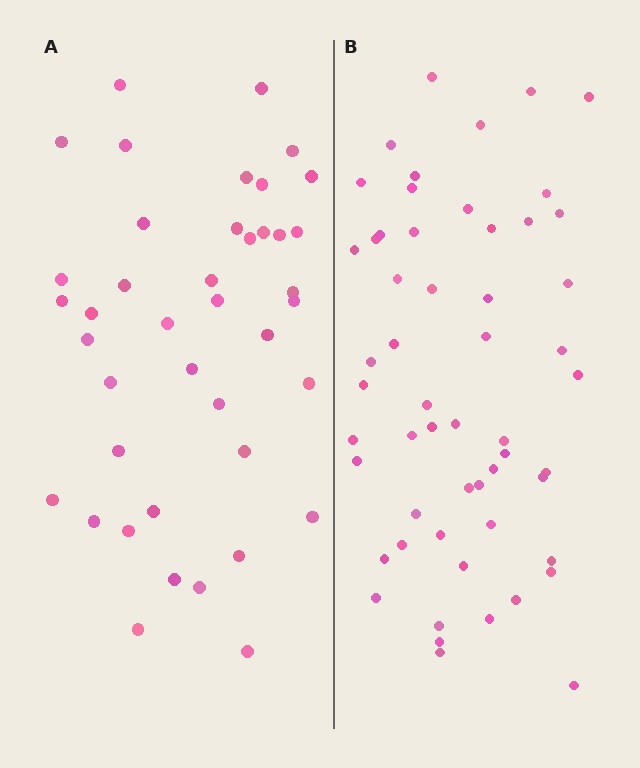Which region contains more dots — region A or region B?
Region B (the right region) has more dots.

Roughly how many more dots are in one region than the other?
Region B has approximately 15 more dots than region A.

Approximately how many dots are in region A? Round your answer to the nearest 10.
About 40 dots. (The exact count is 41, which rounds to 40.)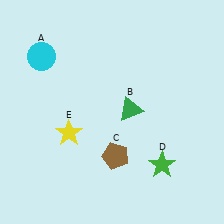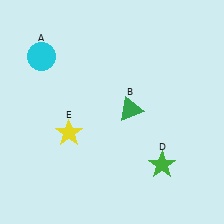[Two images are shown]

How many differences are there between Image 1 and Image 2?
There is 1 difference between the two images.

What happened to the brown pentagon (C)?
The brown pentagon (C) was removed in Image 2. It was in the bottom-right area of Image 1.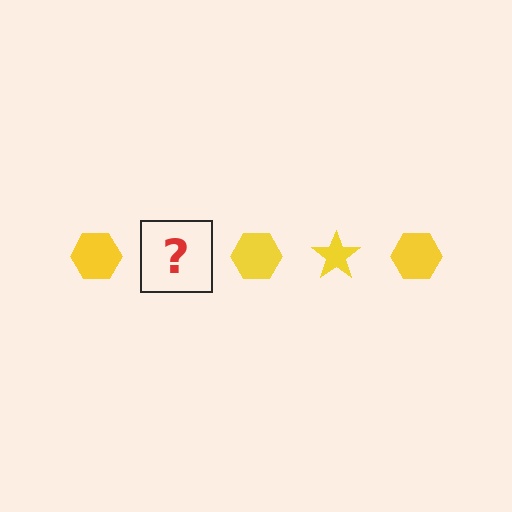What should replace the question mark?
The question mark should be replaced with a yellow star.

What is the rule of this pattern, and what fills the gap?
The rule is that the pattern cycles through hexagon, star shapes in yellow. The gap should be filled with a yellow star.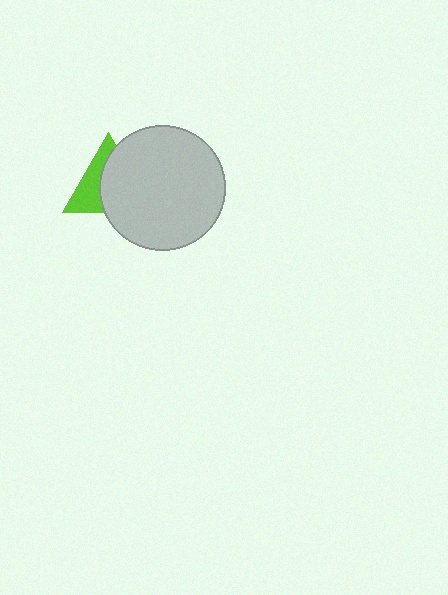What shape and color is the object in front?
The object in front is a light gray circle.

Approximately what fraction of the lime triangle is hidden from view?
Roughly 58% of the lime triangle is hidden behind the light gray circle.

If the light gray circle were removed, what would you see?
You would see the complete lime triangle.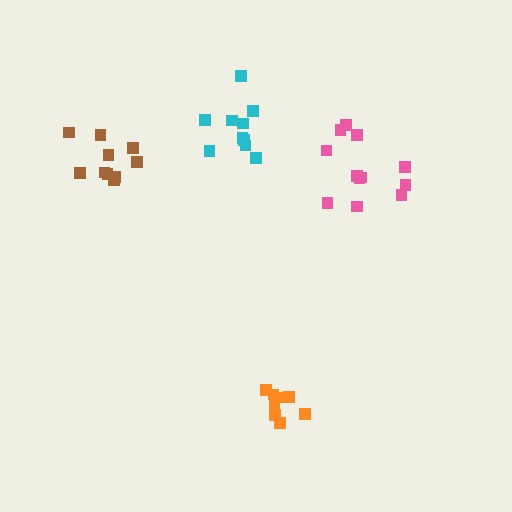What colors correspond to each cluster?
The clusters are colored: brown, orange, cyan, pink.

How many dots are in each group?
Group 1: 10 dots, Group 2: 8 dots, Group 3: 10 dots, Group 4: 12 dots (40 total).